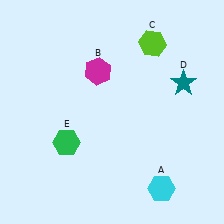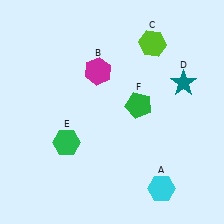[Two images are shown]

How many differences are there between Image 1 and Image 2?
There is 1 difference between the two images.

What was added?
A green pentagon (F) was added in Image 2.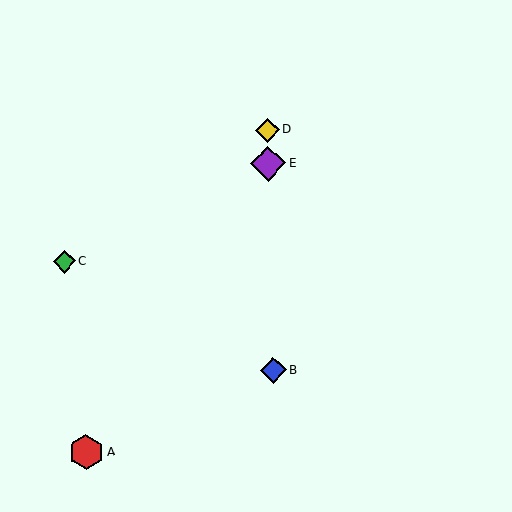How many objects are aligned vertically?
3 objects (B, D, E) are aligned vertically.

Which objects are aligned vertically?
Objects B, D, E are aligned vertically.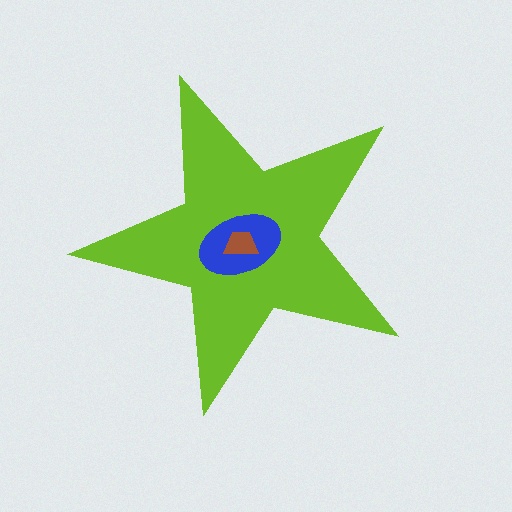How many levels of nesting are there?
3.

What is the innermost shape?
The brown trapezoid.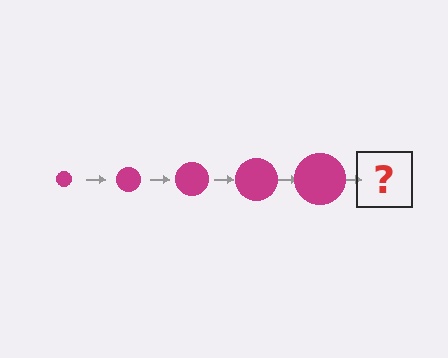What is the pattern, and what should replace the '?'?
The pattern is that the circle gets progressively larger each step. The '?' should be a magenta circle, larger than the previous one.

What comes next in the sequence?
The next element should be a magenta circle, larger than the previous one.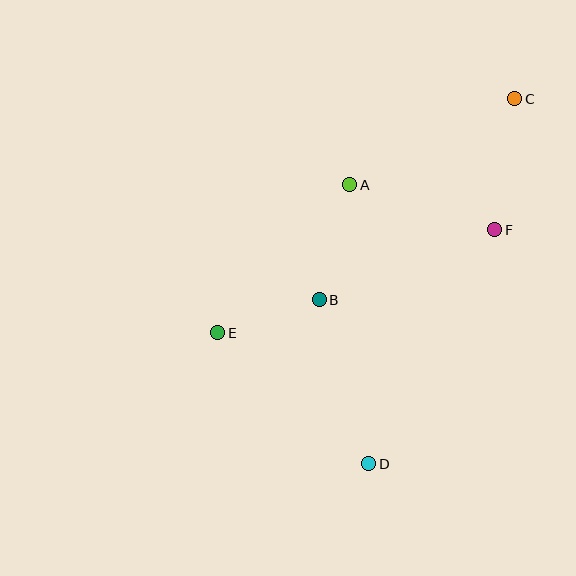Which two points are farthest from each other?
Points C and D are farthest from each other.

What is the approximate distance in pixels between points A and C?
The distance between A and C is approximately 186 pixels.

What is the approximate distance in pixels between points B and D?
The distance between B and D is approximately 171 pixels.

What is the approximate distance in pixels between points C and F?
The distance between C and F is approximately 132 pixels.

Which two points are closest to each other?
Points B and E are closest to each other.